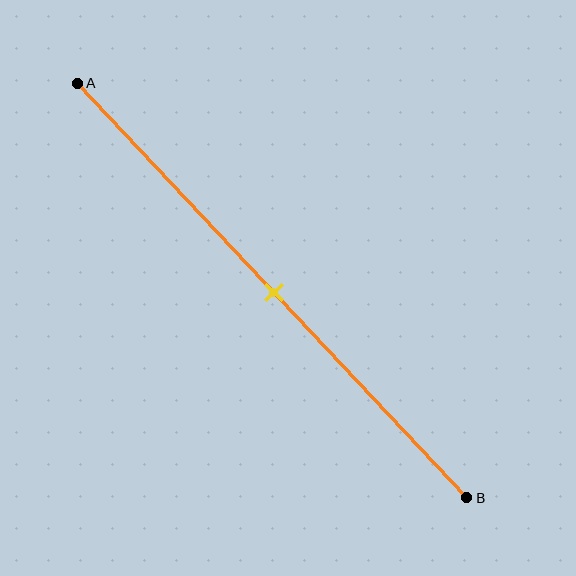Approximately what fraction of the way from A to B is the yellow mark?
The yellow mark is approximately 50% of the way from A to B.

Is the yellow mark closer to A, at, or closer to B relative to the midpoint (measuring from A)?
The yellow mark is approximately at the midpoint of segment AB.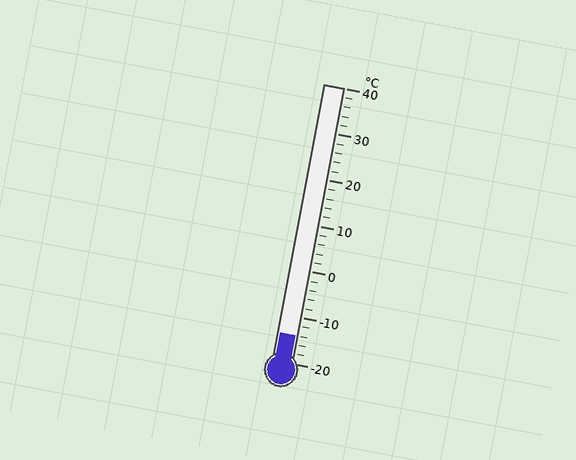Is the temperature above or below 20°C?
The temperature is below 20°C.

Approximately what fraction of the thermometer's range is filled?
The thermometer is filled to approximately 10% of its range.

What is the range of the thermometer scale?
The thermometer scale ranges from -20°C to 40°C.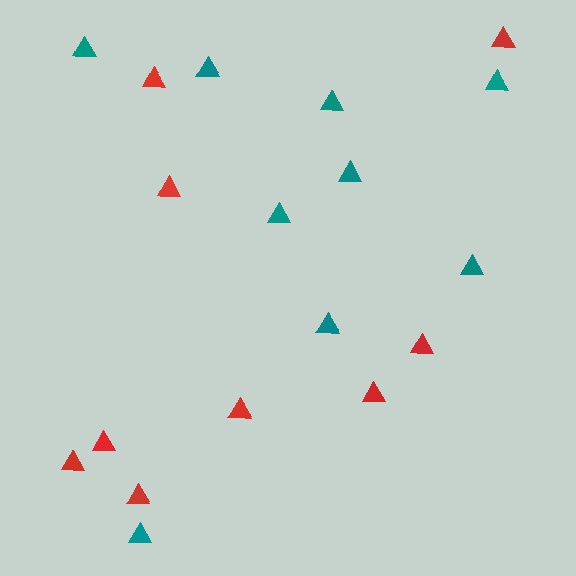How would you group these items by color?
There are 2 groups: one group of teal triangles (9) and one group of red triangles (9).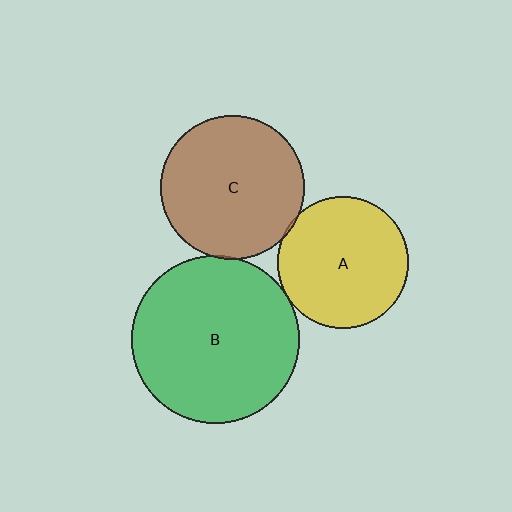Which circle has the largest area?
Circle B (green).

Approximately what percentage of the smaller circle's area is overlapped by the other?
Approximately 5%.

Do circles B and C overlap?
Yes.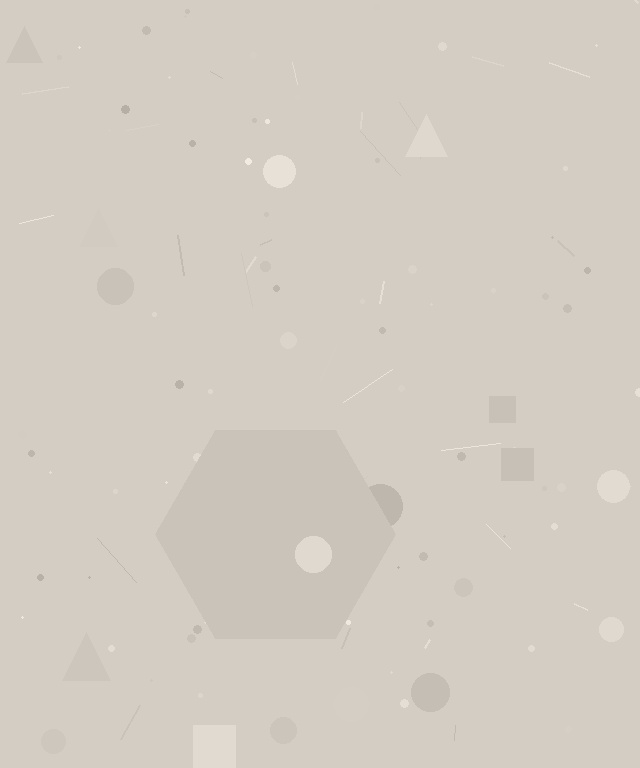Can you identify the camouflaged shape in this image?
The camouflaged shape is a hexagon.